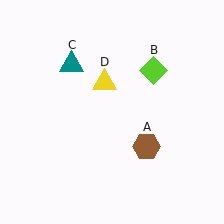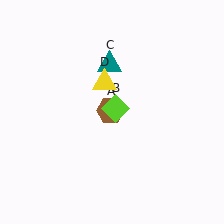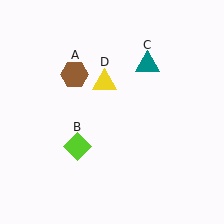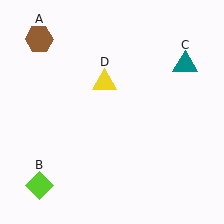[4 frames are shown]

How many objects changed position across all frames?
3 objects changed position: brown hexagon (object A), lime diamond (object B), teal triangle (object C).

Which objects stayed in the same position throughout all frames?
Yellow triangle (object D) remained stationary.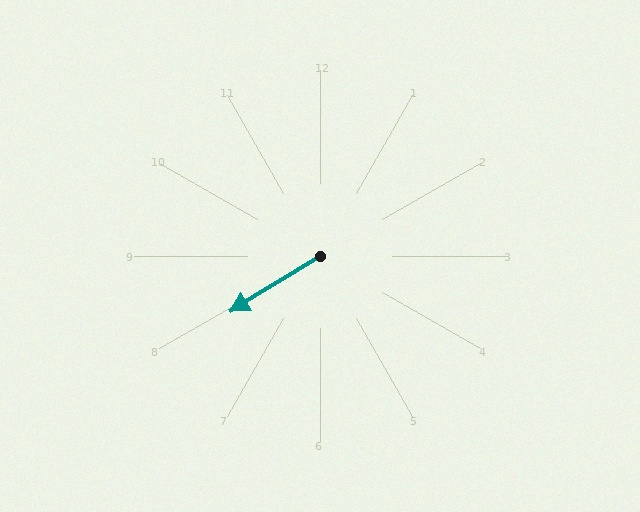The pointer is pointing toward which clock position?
Roughly 8 o'clock.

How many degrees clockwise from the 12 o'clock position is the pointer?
Approximately 239 degrees.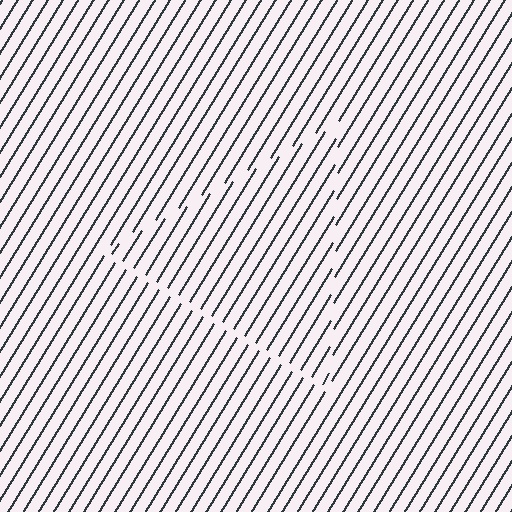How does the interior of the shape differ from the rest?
The interior of the shape contains the same grating, shifted by half a period — the contour is defined by the phase discontinuity where line-ends from the inner and outer gratings abut.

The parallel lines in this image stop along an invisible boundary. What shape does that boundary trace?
An illusory triangle. The interior of the shape contains the same grating, shifted by half a period — the contour is defined by the phase discontinuity where line-ends from the inner and outer gratings abut.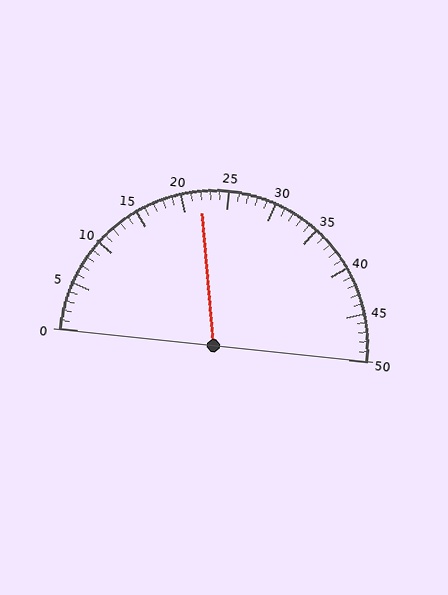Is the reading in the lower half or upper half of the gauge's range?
The reading is in the lower half of the range (0 to 50).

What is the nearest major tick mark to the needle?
The nearest major tick mark is 20.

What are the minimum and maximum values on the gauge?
The gauge ranges from 0 to 50.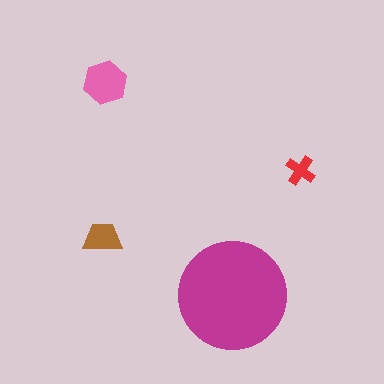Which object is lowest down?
The magenta circle is bottommost.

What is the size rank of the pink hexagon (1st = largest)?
2nd.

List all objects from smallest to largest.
The red cross, the brown trapezoid, the pink hexagon, the magenta circle.